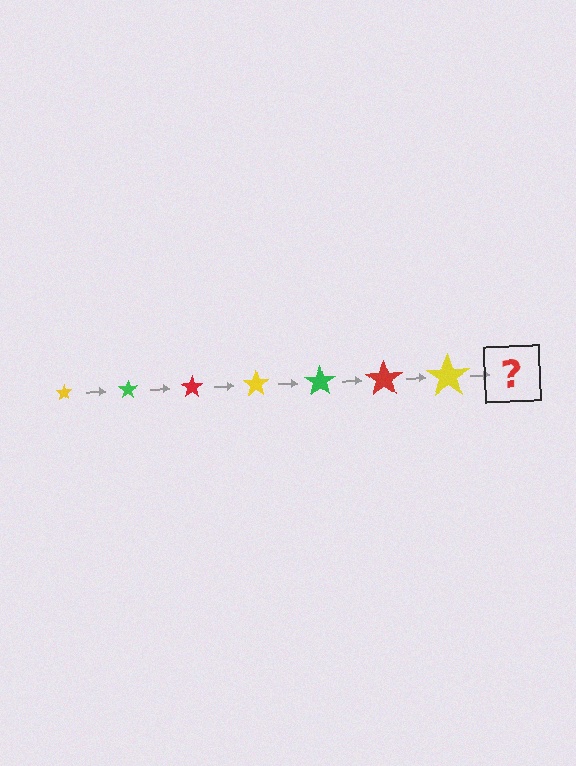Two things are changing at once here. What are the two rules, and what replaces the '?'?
The two rules are that the star grows larger each step and the color cycles through yellow, green, and red. The '?' should be a green star, larger than the previous one.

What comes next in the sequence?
The next element should be a green star, larger than the previous one.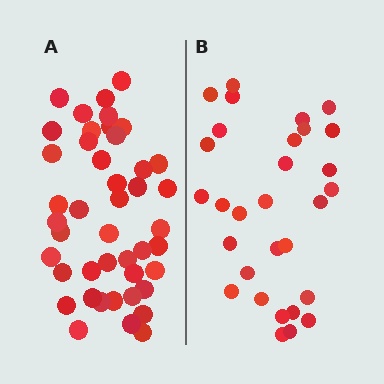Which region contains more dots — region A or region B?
Region A (the left region) has more dots.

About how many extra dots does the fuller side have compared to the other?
Region A has approximately 15 more dots than region B.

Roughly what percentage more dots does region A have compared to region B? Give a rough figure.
About 45% more.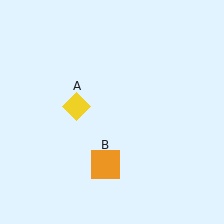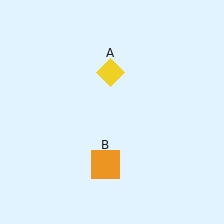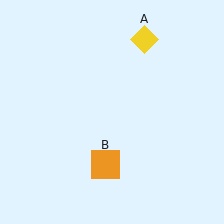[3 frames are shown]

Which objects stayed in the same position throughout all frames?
Orange square (object B) remained stationary.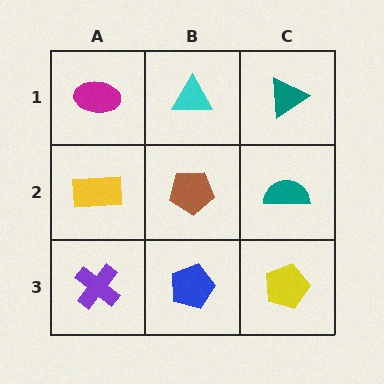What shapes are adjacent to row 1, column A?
A yellow rectangle (row 2, column A), a cyan triangle (row 1, column B).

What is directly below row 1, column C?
A teal semicircle.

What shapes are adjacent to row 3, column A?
A yellow rectangle (row 2, column A), a blue pentagon (row 3, column B).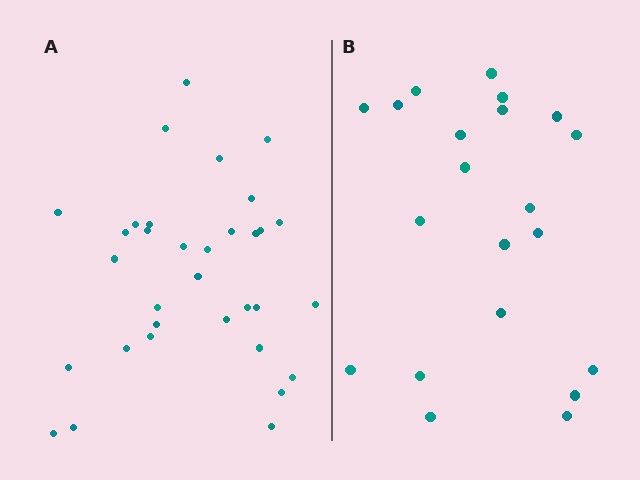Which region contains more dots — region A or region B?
Region A (the left region) has more dots.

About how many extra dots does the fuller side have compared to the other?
Region A has roughly 12 or so more dots than region B.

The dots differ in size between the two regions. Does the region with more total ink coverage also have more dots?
No. Region B has more total ink coverage because its dots are larger, but region A actually contains more individual dots. Total area can be misleading — the number of items is what matters here.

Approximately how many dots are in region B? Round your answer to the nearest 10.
About 20 dots. (The exact count is 21, which rounds to 20.)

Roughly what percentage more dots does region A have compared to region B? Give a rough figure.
About 55% more.